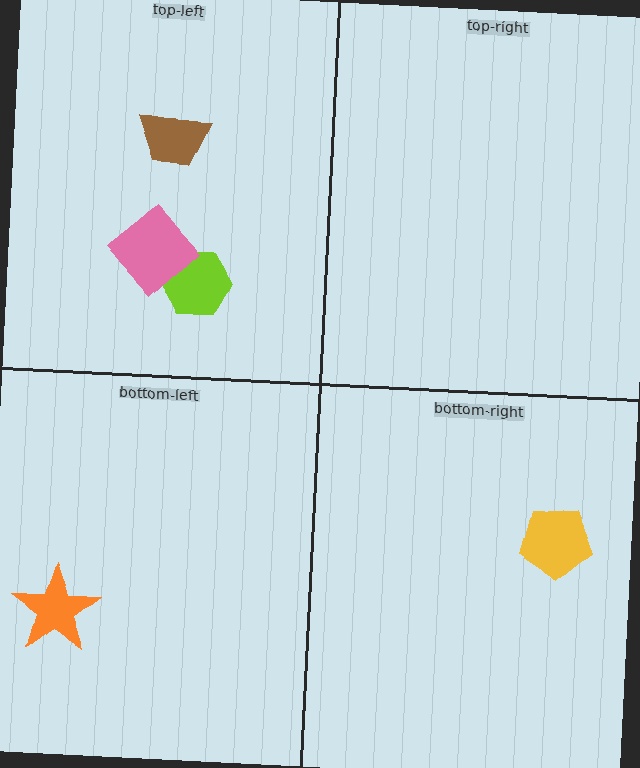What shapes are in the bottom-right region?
The yellow pentagon.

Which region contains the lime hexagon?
The top-left region.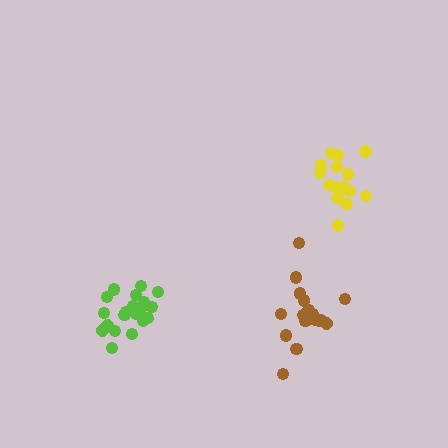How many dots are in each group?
Group 1: 20 dots, Group 2: 15 dots, Group 3: 18 dots (53 total).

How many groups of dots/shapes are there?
There are 3 groups.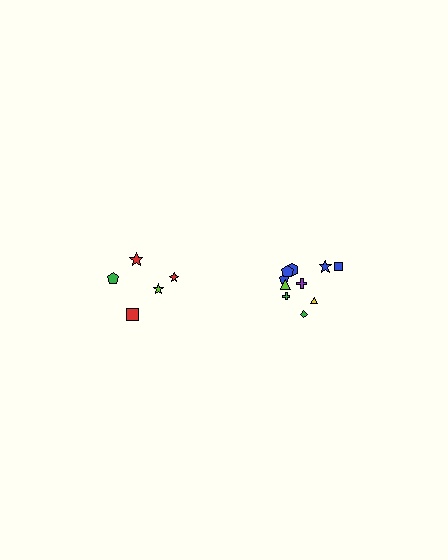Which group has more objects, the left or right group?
The right group.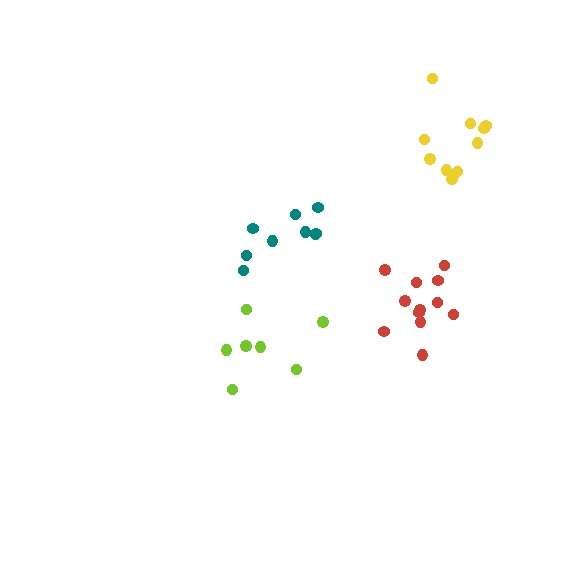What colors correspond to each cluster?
The clusters are colored: red, yellow, lime, teal.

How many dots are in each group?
Group 1: 12 dots, Group 2: 11 dots, Group 3: 7 dots, Group 4: 9 dots (39 total).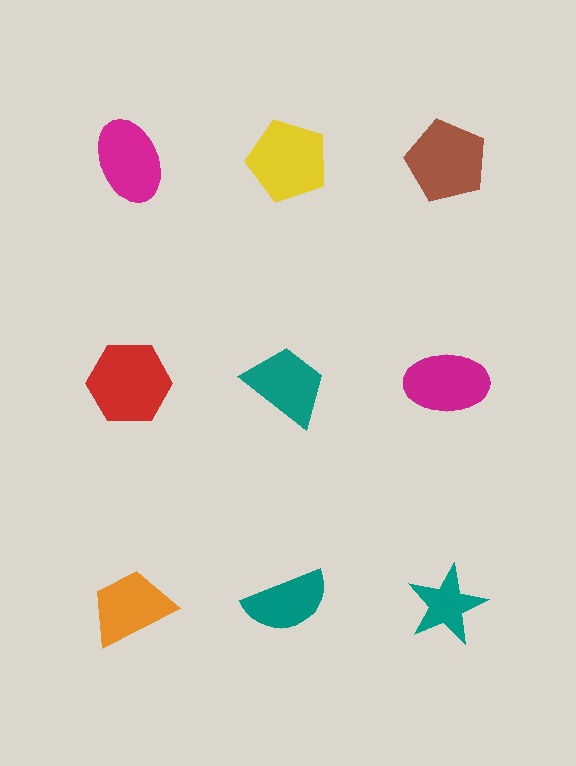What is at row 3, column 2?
A teal semicircle.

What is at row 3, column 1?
An orange trapezoid.